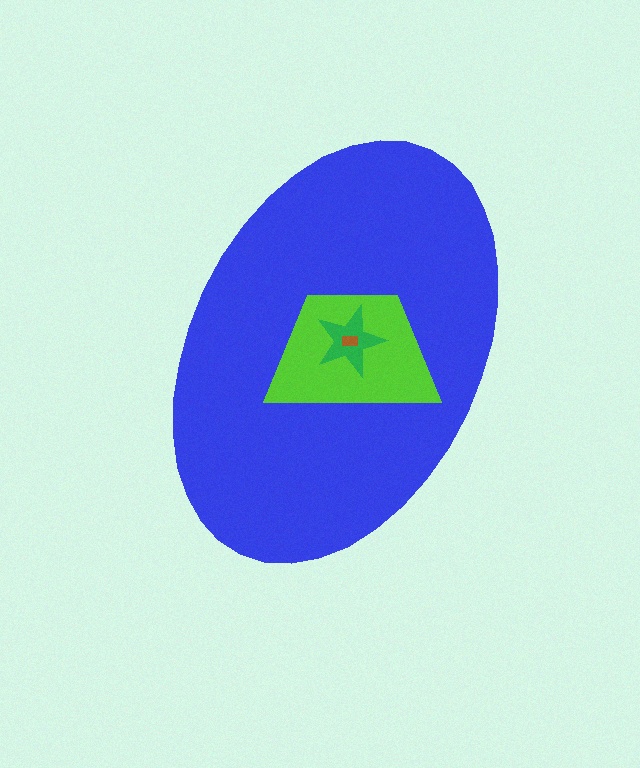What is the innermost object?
The brown rectangle.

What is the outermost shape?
The blue ellipse.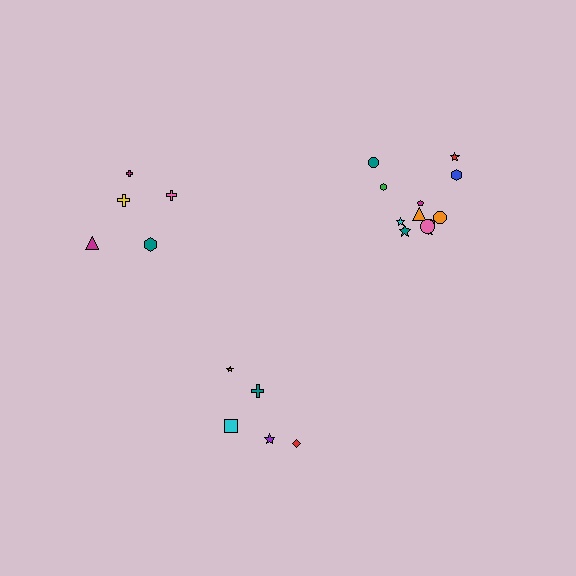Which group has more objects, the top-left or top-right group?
The top-right group.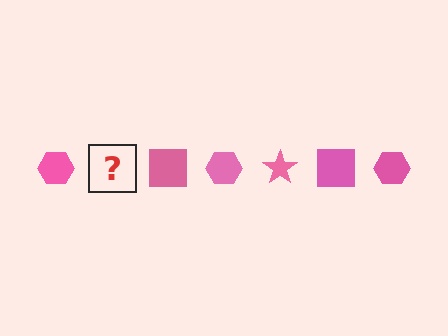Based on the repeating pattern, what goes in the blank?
The blank should be a pink star.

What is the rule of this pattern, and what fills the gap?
The rule is that the pattern cycles through hexagon, star, square shapes in pink. The gap should be filled with a pink star.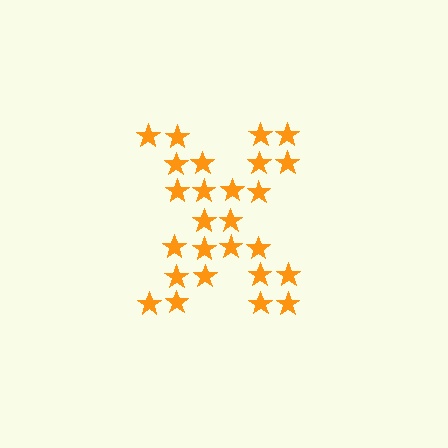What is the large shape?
The large shape is the letter X.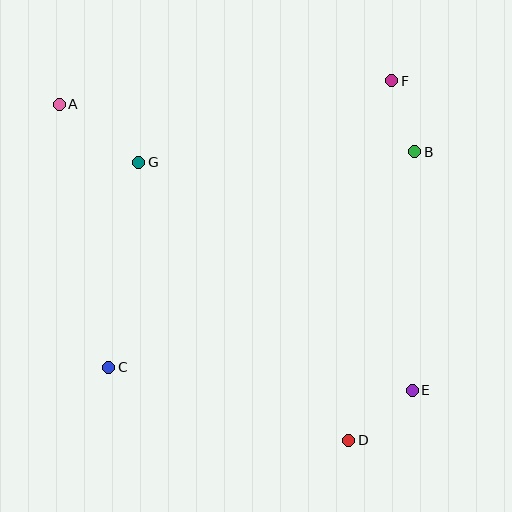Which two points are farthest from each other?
Points A and E are farthest from each other.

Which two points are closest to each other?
Points B and F are closest to each other.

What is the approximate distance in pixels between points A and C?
The distance between A and C is approximately 268 pixels.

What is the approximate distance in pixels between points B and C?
The distance between B and C is approximately 374 pixels.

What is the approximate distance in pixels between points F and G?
The distance between F and G is approximately 266 pixels.